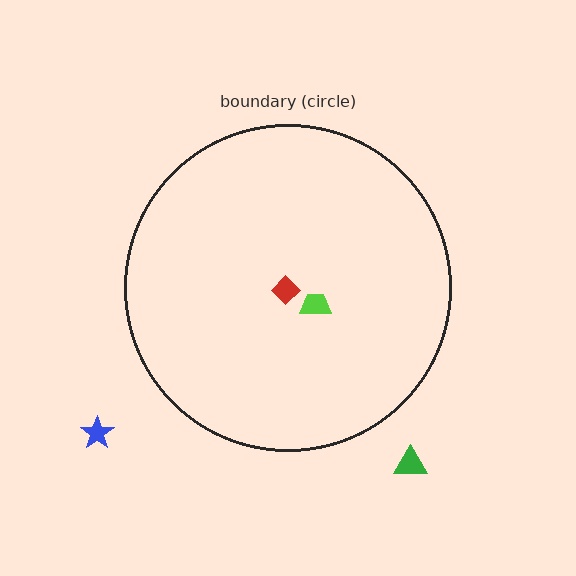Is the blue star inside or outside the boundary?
Outside.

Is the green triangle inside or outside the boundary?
Outside.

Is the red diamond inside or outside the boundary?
Inside.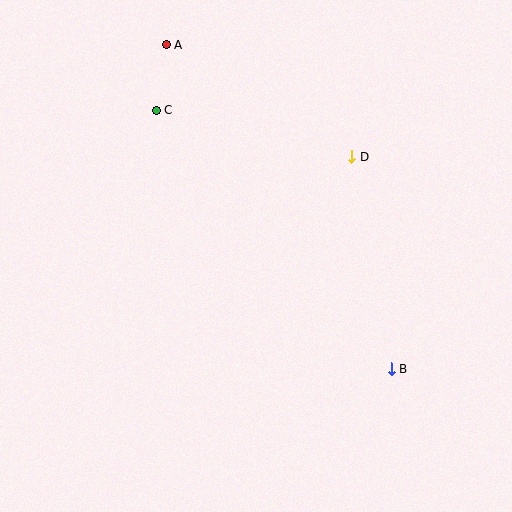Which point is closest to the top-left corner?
Point A is closest to the top-left corner.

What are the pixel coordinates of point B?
Point B is at (391, 369).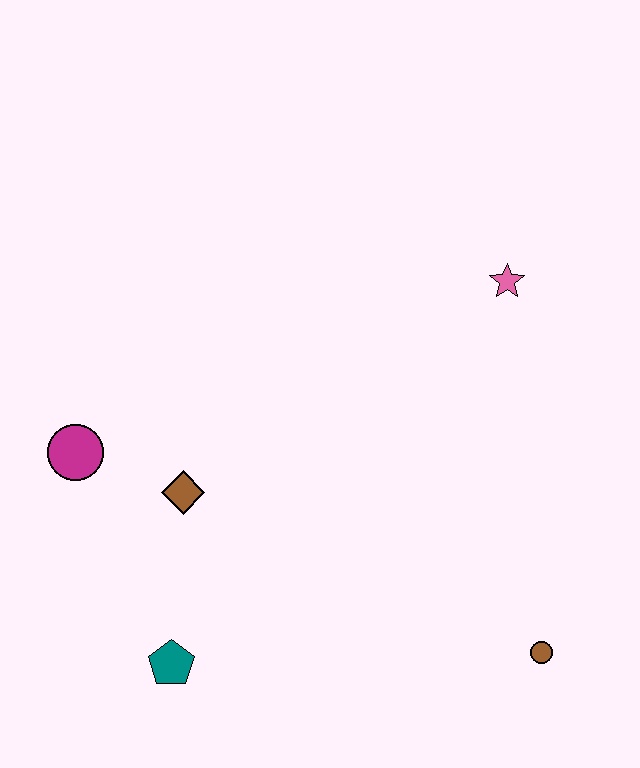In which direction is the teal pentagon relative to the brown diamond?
The teal pentagon is below the brown diamond.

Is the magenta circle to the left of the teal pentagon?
Yes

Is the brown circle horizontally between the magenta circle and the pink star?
No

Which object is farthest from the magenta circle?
The brown circle is farthest from the magenta circle.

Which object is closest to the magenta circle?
The brown diamond is closest to the magenta circle.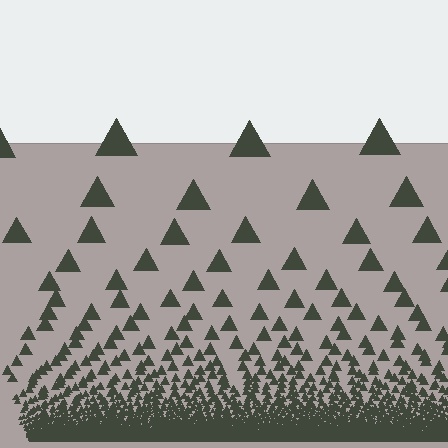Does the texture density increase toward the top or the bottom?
Density increases toward the bottom.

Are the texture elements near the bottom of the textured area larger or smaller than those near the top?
Smaller. The gradient is inverted — elements near the bottom are smaller and denser.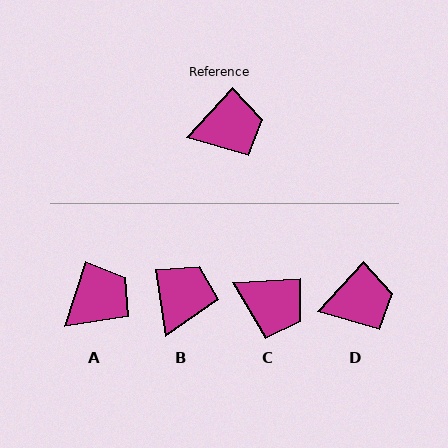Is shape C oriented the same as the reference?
No, it is off by about 43 degrees.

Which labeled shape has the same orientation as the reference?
D.